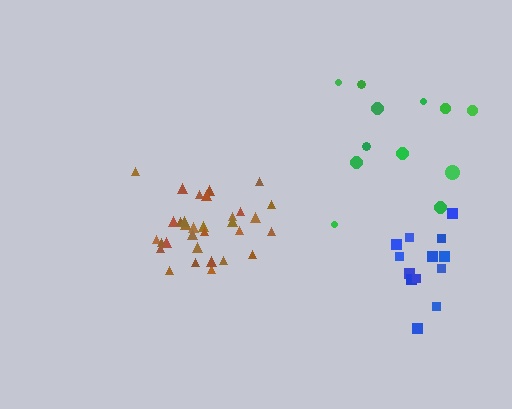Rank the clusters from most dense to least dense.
brown, blue, green.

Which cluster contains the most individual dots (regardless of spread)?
Brown (32).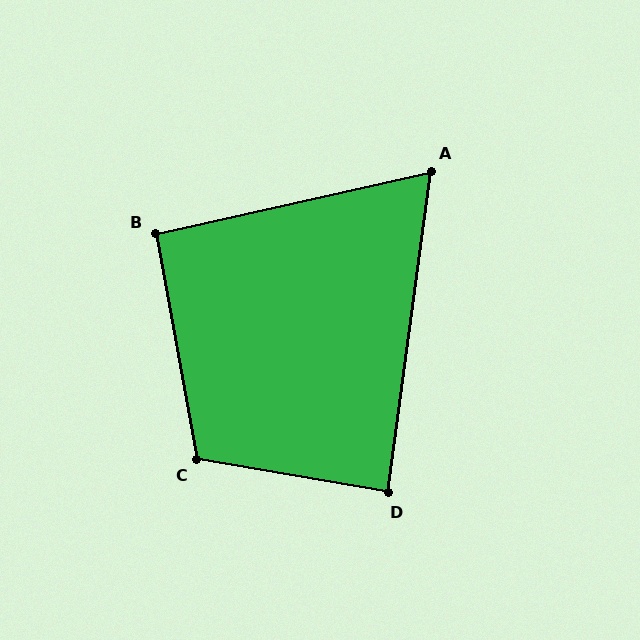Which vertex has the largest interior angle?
C, at approximately 110 degrees.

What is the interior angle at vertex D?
Approximately 88 degrees (approximately right).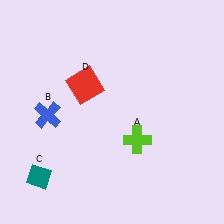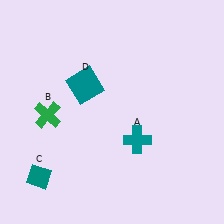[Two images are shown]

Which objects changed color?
A changed from lime to teal. B changed from blue to green. D changed from red to teal.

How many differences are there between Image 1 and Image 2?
There are 3 differences between the two images.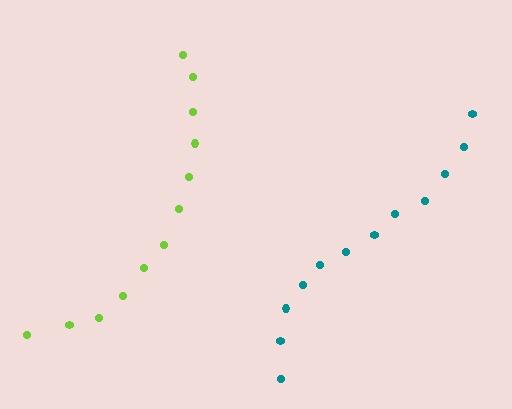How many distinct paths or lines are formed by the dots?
There are 2 distinct paths.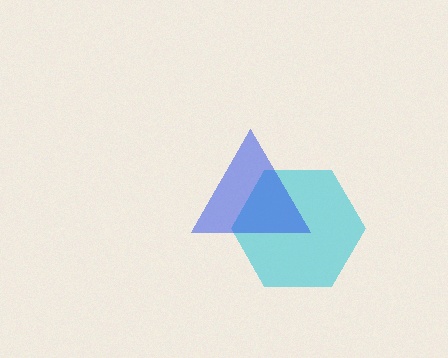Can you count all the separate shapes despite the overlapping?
Yes, there are 2 separate shapes.